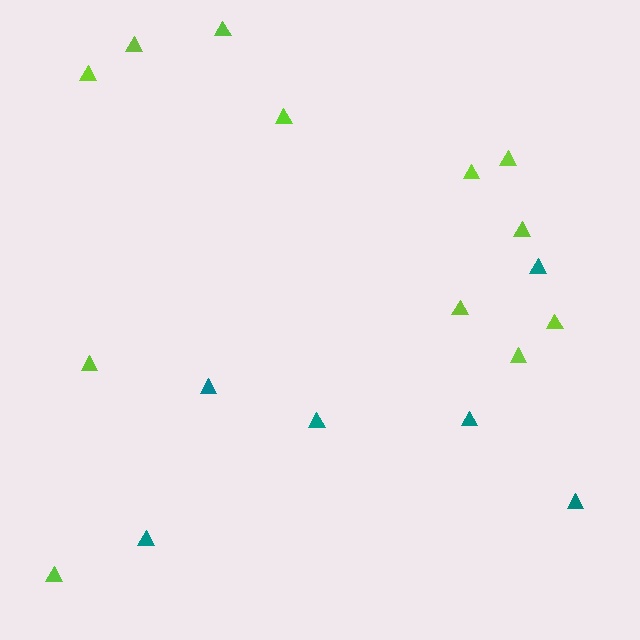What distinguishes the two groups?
There are 2 groups: one group of teal triangles (6) and one group of lime triangles (12).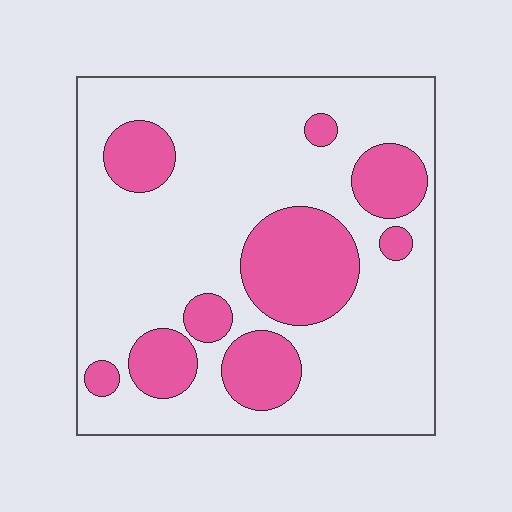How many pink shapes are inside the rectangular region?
9.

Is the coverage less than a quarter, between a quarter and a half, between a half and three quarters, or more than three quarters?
Between a quarter and a half.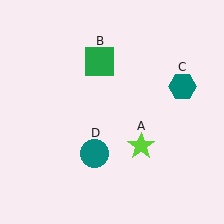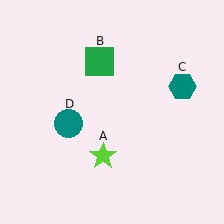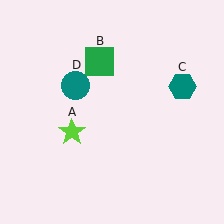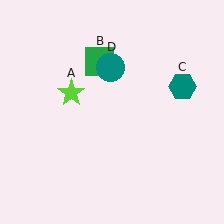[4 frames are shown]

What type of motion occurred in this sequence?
The lime star (object A), teal circle (object D) rotated clockwise around the center of the scene.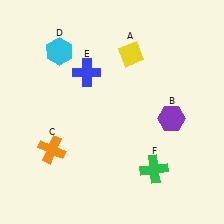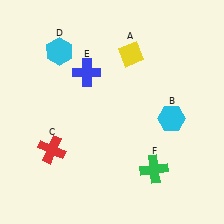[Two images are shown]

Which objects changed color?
B changed from purple to cyan. C changed from orange to red.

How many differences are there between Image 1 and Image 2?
There are 2 differences between the two images.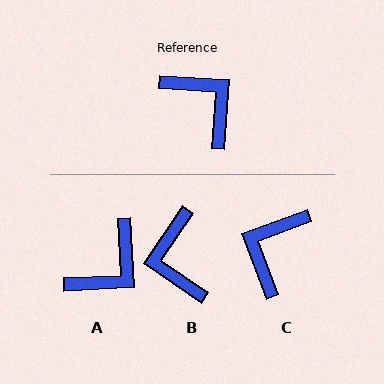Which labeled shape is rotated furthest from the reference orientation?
B, about 150 degrees away.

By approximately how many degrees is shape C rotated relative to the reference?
Approximately 114 degrees counter-clockwise.